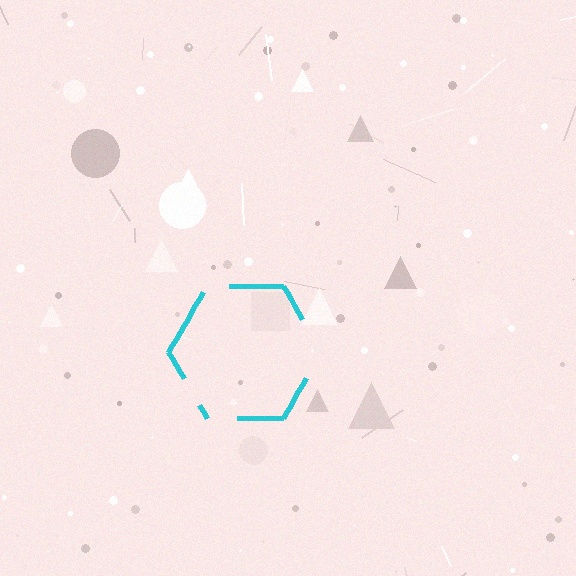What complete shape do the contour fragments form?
The contour fragments form a hexagon.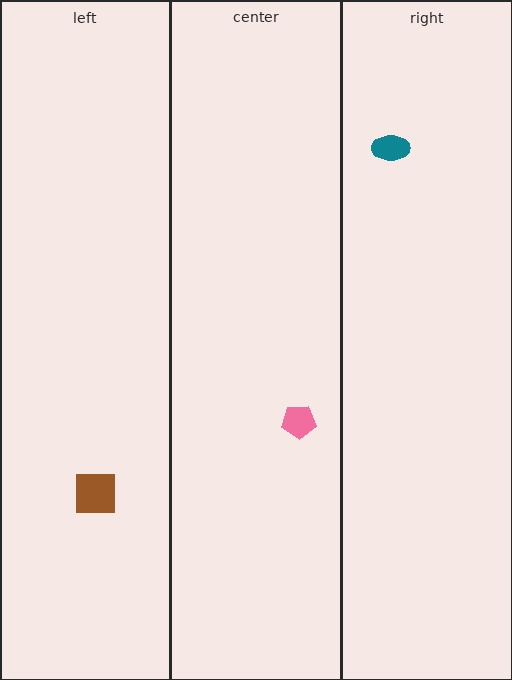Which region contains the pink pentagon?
The center region.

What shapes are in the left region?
The brown square.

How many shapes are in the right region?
1.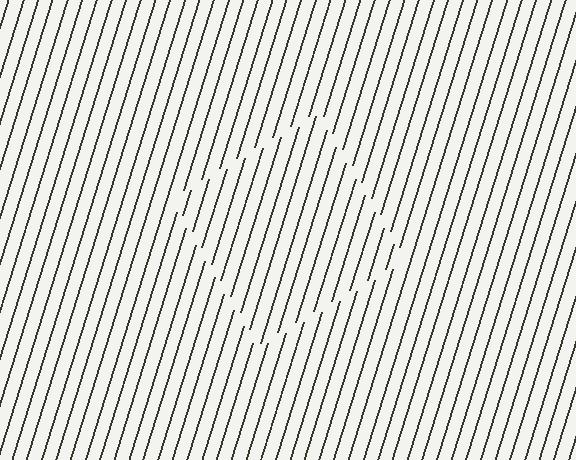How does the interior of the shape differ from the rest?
The interior of the shape contains the same grating, shifted by half a period — the contour is defined by the phase discontinuity where line-ends from the inner and outer gratings abut.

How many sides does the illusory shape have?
4 sides — the line-ends trace a square.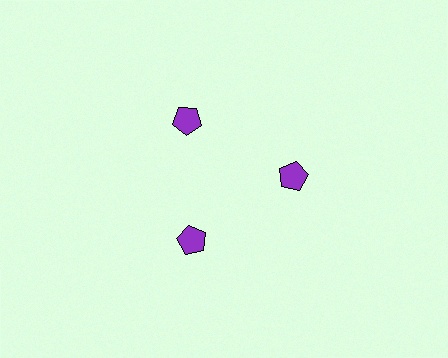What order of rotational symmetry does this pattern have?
This pattern has 3-fold rotational symmetry.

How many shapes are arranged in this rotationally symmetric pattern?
There are 3 shapes, arranged in 3 groups of 1.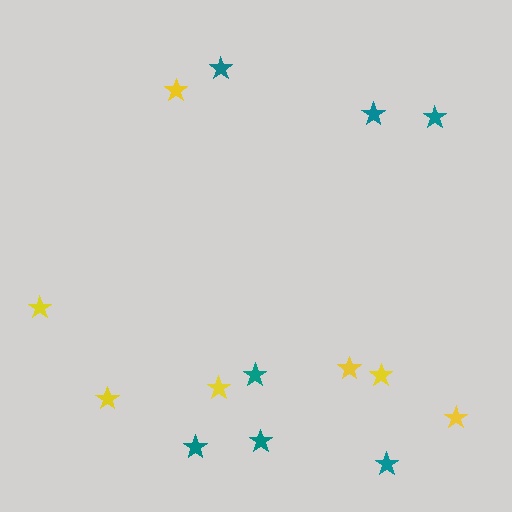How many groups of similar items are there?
There are 2 groups: one group of yellow stars (7) and one group of teal stars (7).